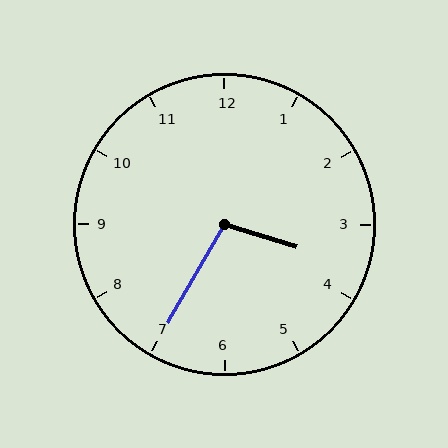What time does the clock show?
3:35.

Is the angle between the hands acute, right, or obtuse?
It is obtuse.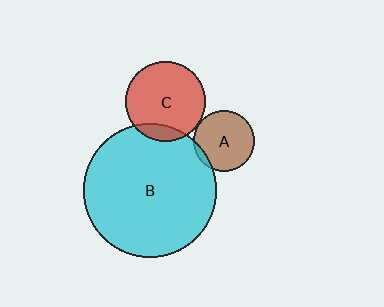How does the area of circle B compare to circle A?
Approximately 4.7 times.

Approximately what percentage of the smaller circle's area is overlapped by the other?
Approximately 5%.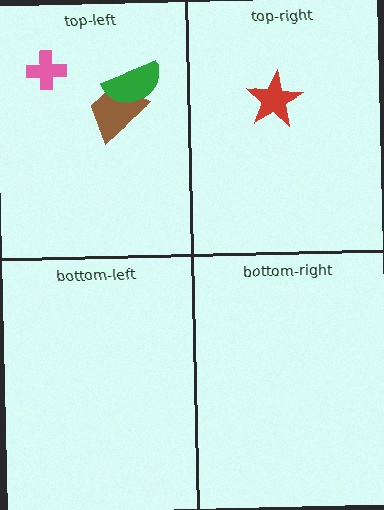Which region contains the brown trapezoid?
The top-left region.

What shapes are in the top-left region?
The brown trapezoid, the green semicircle, the pink cross.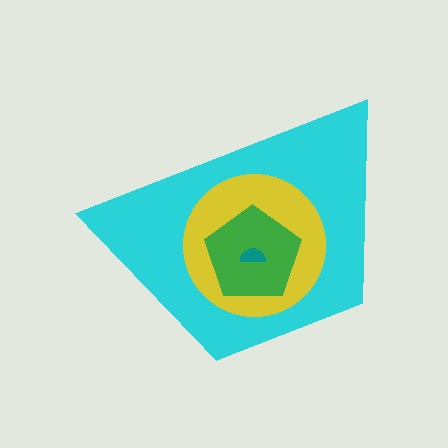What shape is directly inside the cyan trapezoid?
The yellow circle.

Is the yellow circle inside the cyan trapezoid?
Yes.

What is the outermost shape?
The cyan trapezoid.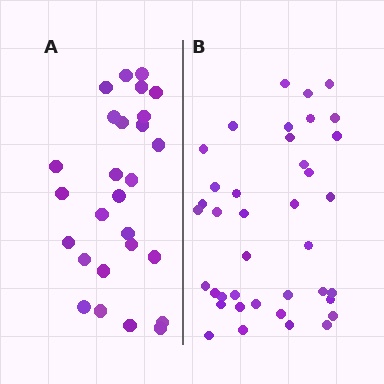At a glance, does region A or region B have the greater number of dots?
Region B (the right region) has more dots.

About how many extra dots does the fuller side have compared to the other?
Region B has roughly 12 or so more dots than region A.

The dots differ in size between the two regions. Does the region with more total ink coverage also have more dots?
No. Region A has more total ink coverage because its dots are larger, but region B actually contains more individual dots. Total area can be misleading — the number of items is what matters here.